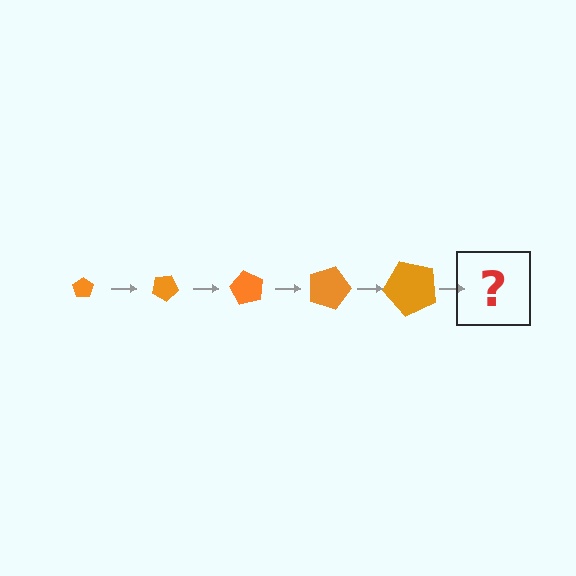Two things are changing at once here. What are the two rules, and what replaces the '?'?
The two rules are that the pentagon grows larger each step and it rotates 30 degrees each step. The '?' should be a pentagon, larger than the previous one and rotated 150 degrees from the start.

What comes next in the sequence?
The next element should be a pentagon, larger than the previous one and rotated 150 degrees from the start.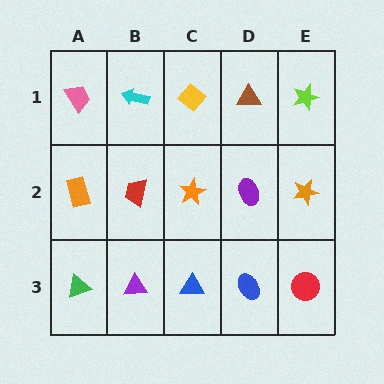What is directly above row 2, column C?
A yellow diamond.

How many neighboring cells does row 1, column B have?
3.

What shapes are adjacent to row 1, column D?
A purple ellipse (row 2, column D), a yellow diamond (row 1, column C), a lime star (row 1, column E).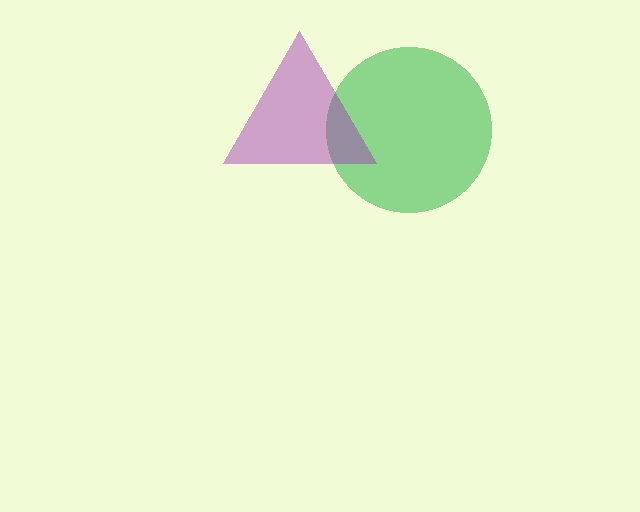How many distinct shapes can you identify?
There are 2 distinct shapes: a green circle, a purple triangle.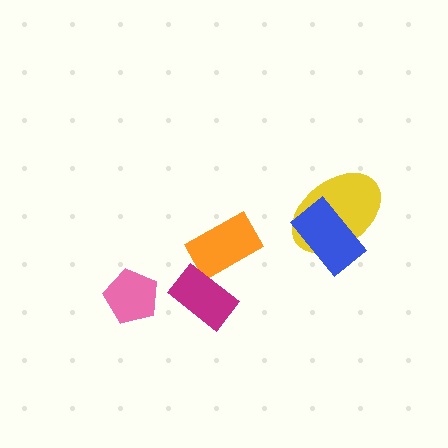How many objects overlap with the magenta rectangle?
1 object overlaps with the magenta rectangle.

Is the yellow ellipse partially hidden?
Yes, it is partially covered by another shape.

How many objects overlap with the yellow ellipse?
1 object overlaps with the yellow ellipse.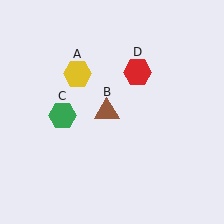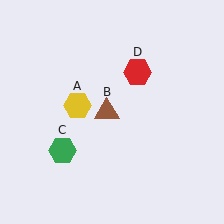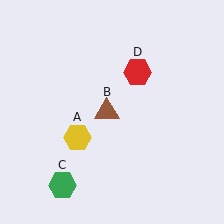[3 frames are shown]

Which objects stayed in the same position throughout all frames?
Brown triangle (object B) and red hexagon (object D) remained stationary.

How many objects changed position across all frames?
2 objects changed position: yellow hexagon (object A), green hexagon (object C).